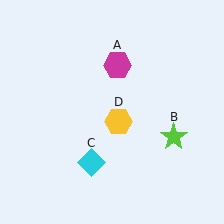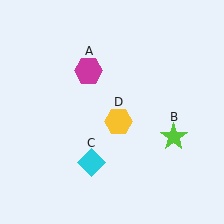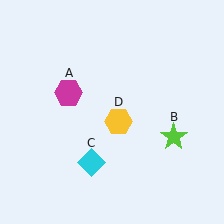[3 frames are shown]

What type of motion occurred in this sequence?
The magenta hexagon (object A) rotated counterclockwise around the center of the scene.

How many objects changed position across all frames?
1 object changed position: magenta hexagon (object A).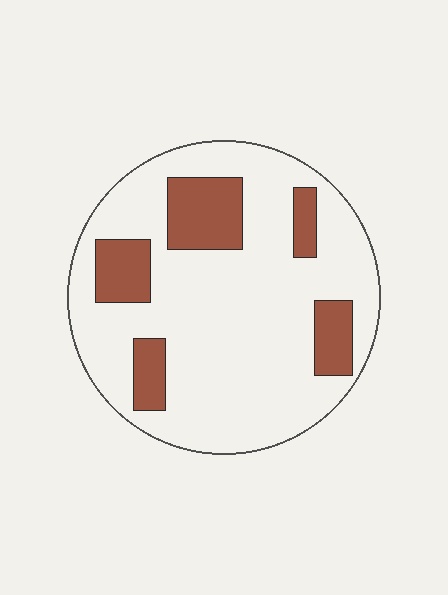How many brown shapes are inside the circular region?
5.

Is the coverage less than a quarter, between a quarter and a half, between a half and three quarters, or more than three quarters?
Less than a quarter.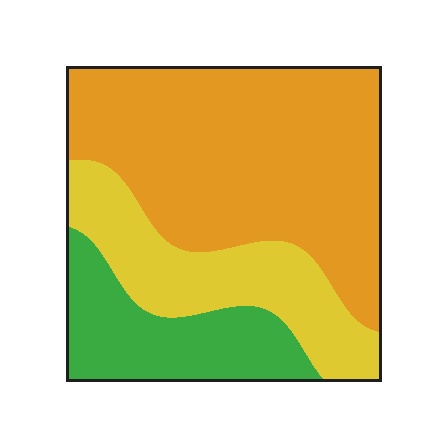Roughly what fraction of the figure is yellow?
Yellow takes up between a sixth and a third of the figure.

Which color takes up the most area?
Orange, at roughly 55%.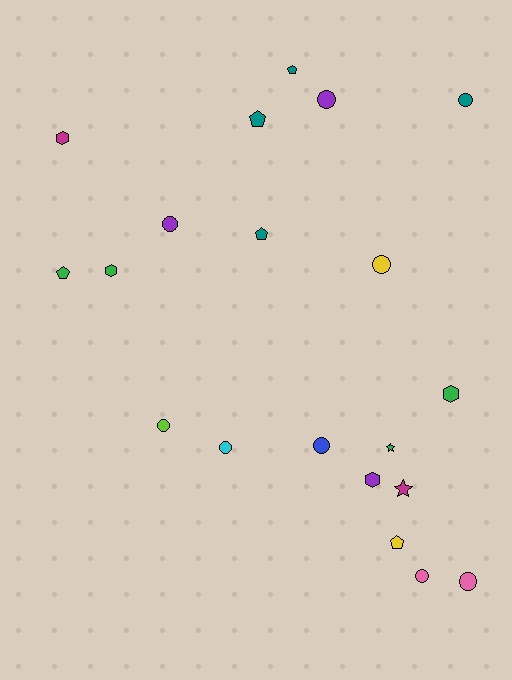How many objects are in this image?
There are 20 objects.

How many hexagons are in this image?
There are 4 hexagons.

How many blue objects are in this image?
There is 1 blue object.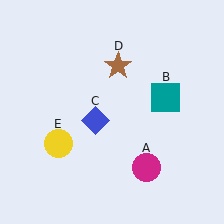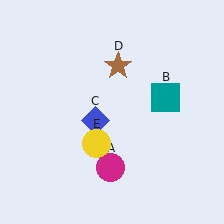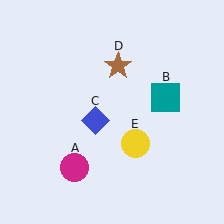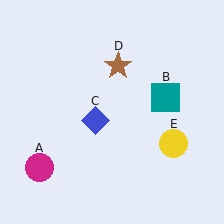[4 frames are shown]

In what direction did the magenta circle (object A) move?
The magenta circle (object A) moved left.